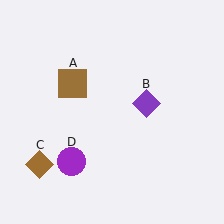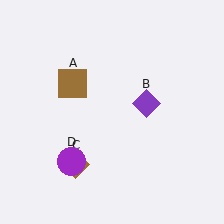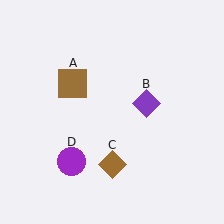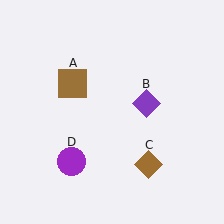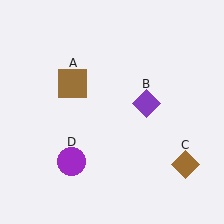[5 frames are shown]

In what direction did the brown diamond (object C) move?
The brown diamond (object C) moved right.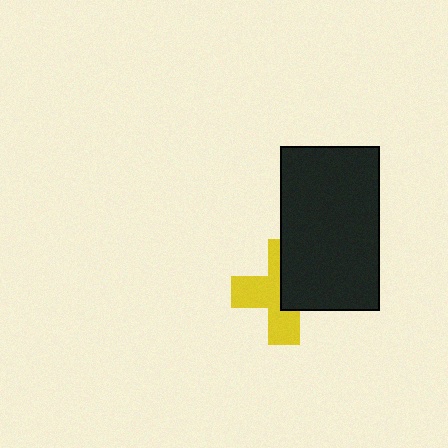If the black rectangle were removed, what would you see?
You would see the complete yellow cross.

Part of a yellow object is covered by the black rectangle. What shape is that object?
It is a cross.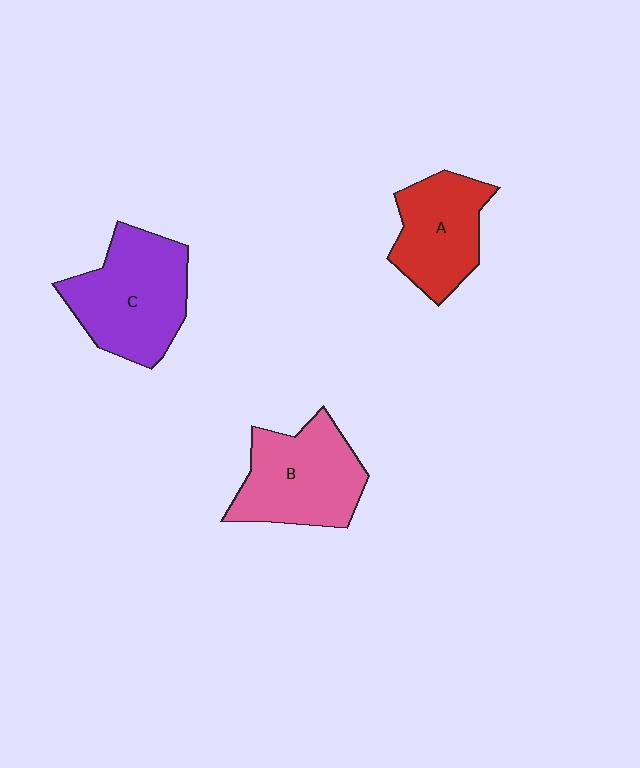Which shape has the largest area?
Shape C (purple).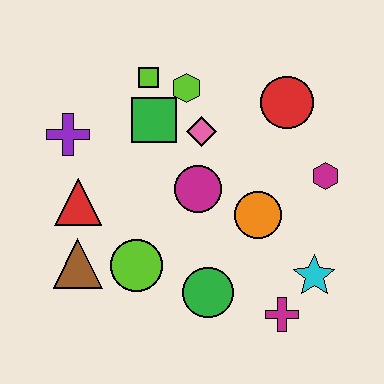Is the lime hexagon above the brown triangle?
Yes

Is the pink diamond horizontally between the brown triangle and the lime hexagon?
No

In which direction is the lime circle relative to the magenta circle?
The lime circle is below the magenta circle.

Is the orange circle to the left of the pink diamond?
No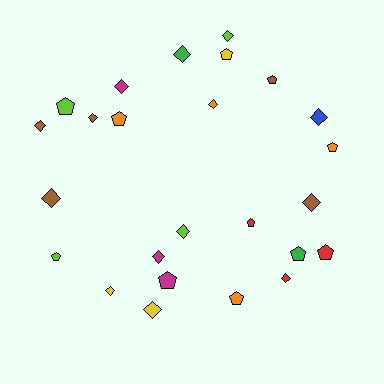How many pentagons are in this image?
There are 11 pentagons.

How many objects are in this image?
There are 25 objects.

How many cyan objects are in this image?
There are no cyan objects.